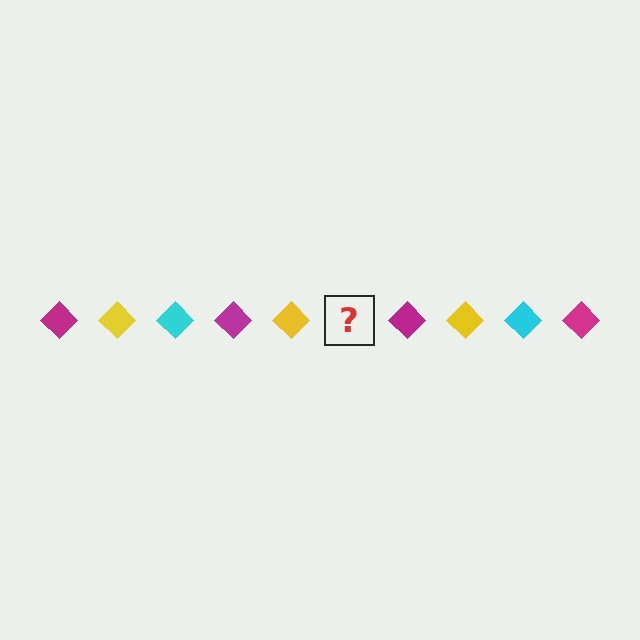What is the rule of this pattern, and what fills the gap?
The rule is that the pattern cycles through magenta, yellow, cyan diamonds. The gap should be filled with a cyan diamond.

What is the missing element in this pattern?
The missing element is a cyan diamond.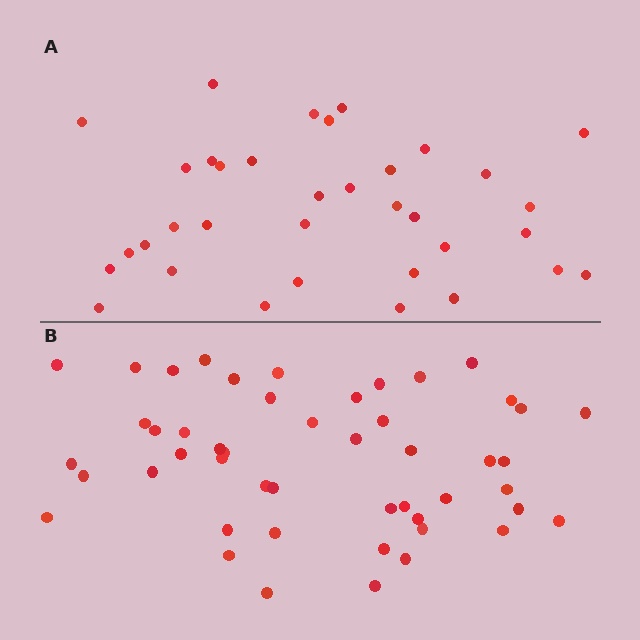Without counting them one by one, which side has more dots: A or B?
Region B (the bottom region) has more dots.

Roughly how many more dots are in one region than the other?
Region B has approximately 15 more dots than region A.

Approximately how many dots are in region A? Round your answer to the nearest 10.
About 40 dots. (The exact count is 35, which rounds to 40.)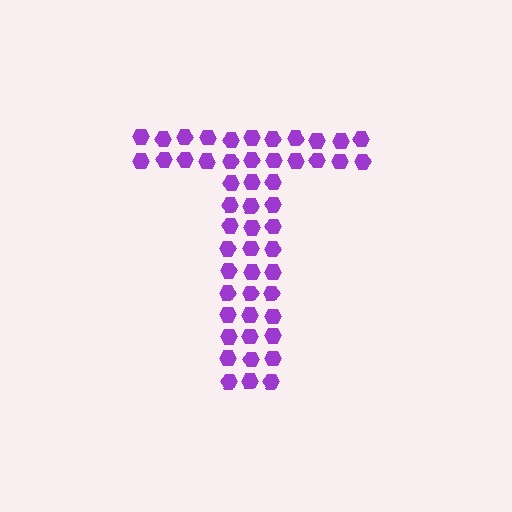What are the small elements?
The small elements are hexagons.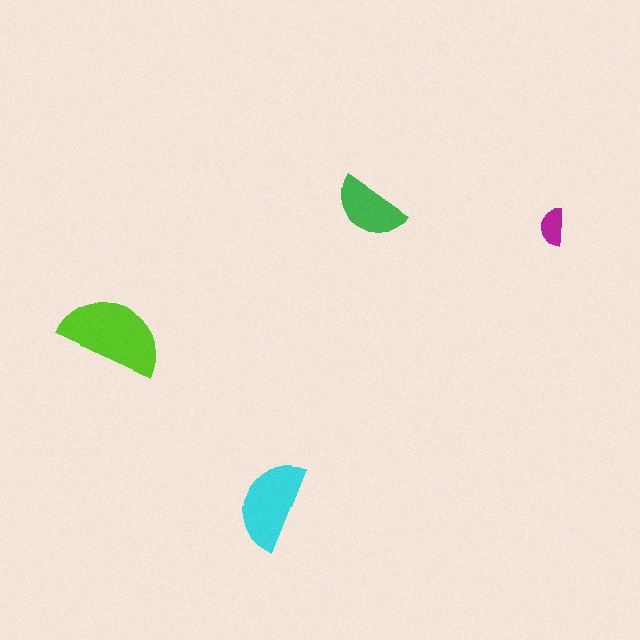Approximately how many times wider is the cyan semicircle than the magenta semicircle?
About 2.5 times wider.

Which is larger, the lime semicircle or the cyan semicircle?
The lime one.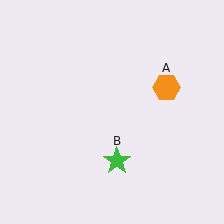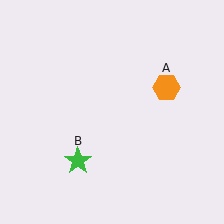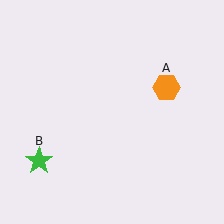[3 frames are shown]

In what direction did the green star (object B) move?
The green star (object B) moved left.